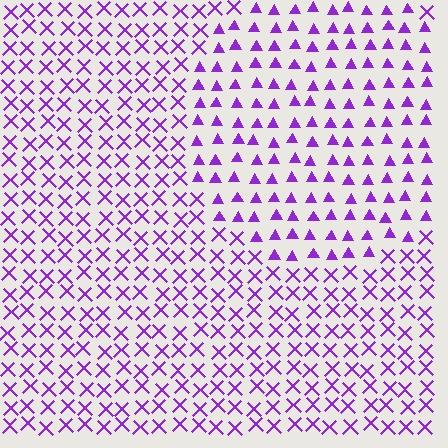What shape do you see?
I see a circle.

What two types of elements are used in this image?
The image uses triangles inside the circle region and X marks outside it.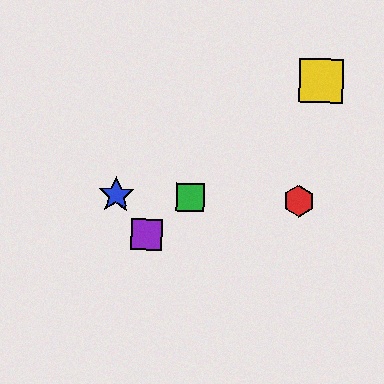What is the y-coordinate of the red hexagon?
The red hexagon is at y≈201.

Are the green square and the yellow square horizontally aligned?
No, the green square is at y≈197 and the yellow square is at y≈80.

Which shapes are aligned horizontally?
The red hexagon, the blue star, the green square are aligned horizontally.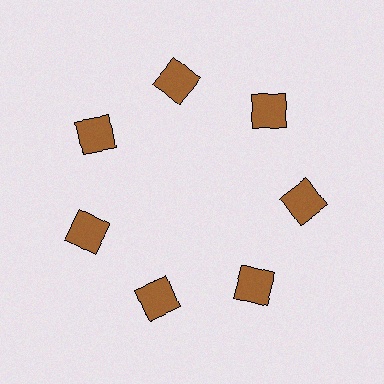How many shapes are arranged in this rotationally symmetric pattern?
There are 7 shapes, arranged in 7 groups of 1.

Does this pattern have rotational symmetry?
Yes, this pattern has 7-fold rotational symmetry. It looks the same after rotating 51 degrees around the center.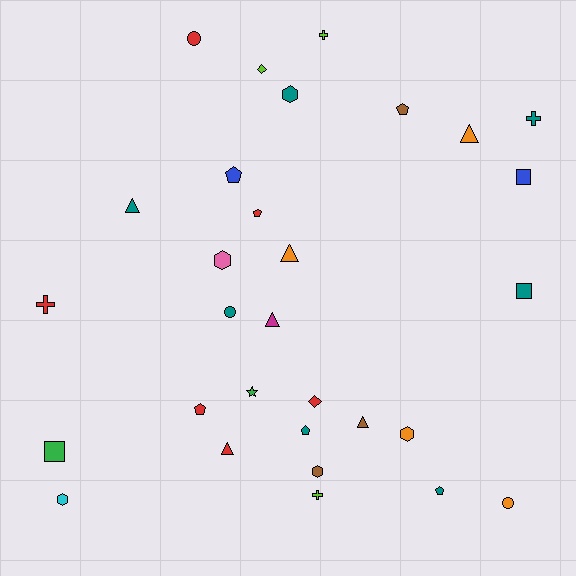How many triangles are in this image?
There are 6 triangles.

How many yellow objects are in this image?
There are no yellow objects.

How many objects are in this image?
There are 30 objects.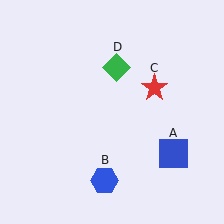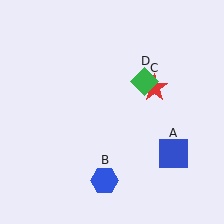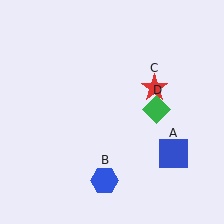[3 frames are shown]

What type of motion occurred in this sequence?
The green diamond (object D) rotated clockwise around the center of the scene.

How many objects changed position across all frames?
1 object changed position: green diamond (object D).